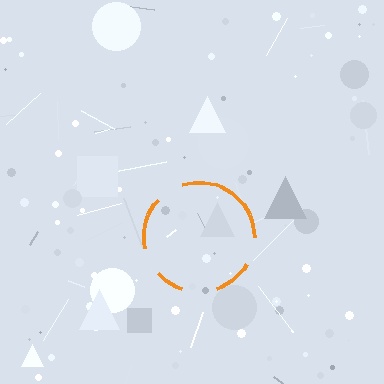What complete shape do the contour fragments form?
The contour fragments form a circle.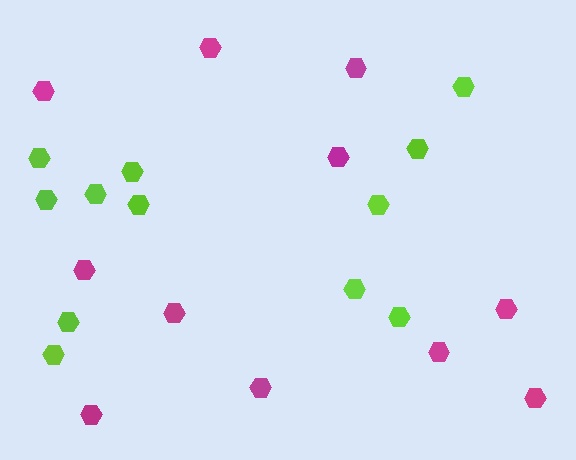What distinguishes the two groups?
There are 2 groups: one group of magenta hexagons (11) and one group of lime hexagons (12).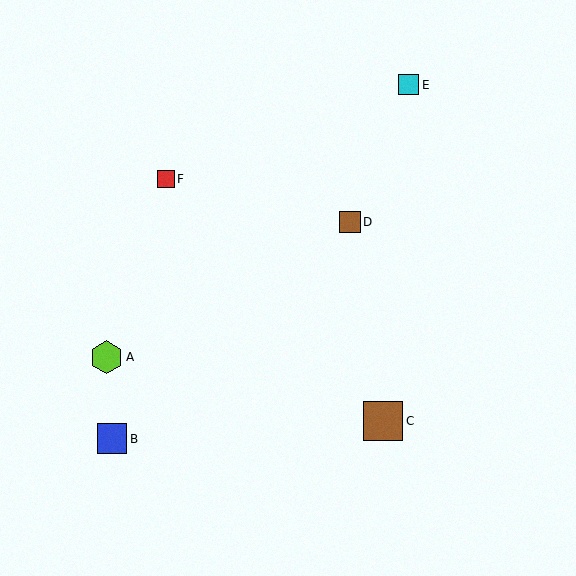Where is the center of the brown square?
The center of the brown square is at (383, 421).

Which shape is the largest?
The brown square (labeled C) is the largest.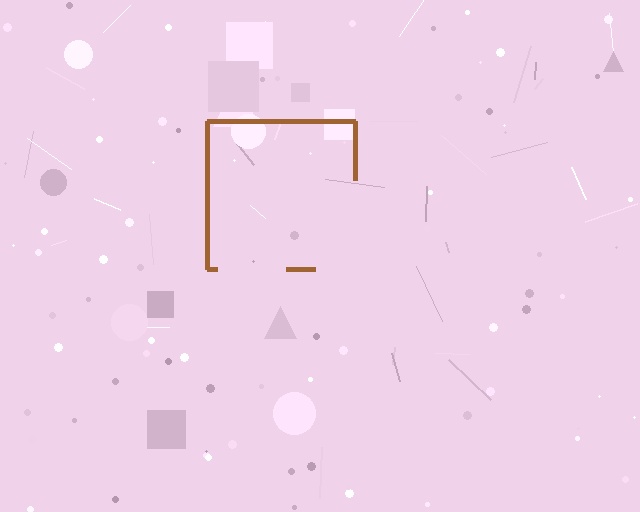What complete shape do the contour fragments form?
The contour fragments form a square.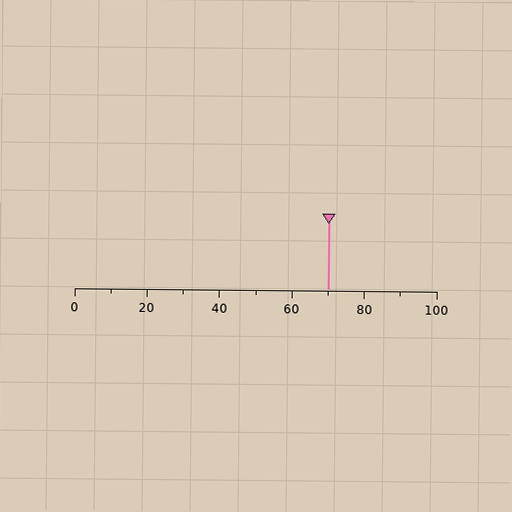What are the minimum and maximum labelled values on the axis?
The axis runs from 0 to 100.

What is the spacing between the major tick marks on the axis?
The major ticks are spaced 20 apart.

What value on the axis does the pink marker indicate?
The marker indicates approximately 70.